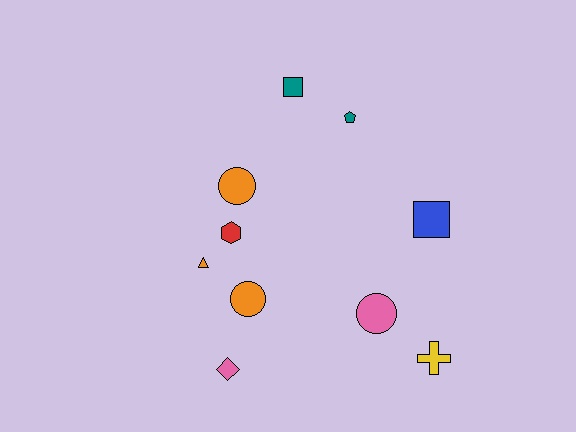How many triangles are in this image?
There is 1 triangle.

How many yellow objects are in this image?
There is 1 yellow object.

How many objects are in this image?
There are 10 objects.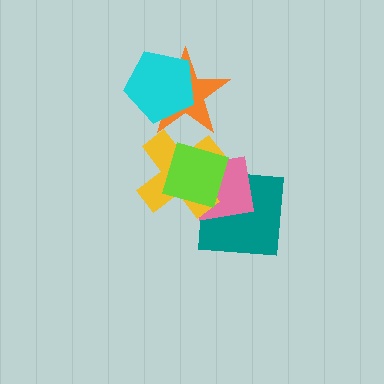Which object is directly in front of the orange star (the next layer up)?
The cyan pentagon is directly in front of the orange star.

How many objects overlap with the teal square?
3 objects overlap with the teal square.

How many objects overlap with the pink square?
3 objects overlap with the pink square.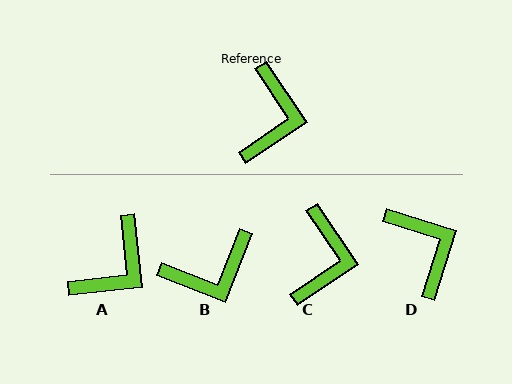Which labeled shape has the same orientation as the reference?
C.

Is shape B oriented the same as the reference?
No, it is off by about 55 degrees.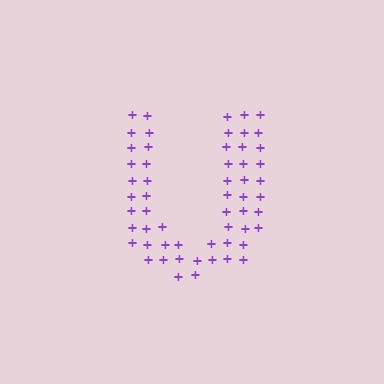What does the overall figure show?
The overall figure shows the letter U.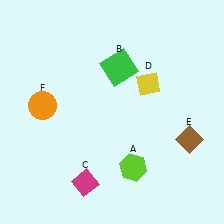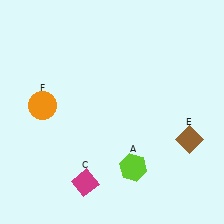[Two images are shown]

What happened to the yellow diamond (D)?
The yellow diamond (D) was removed in Image 2. It was in the top-right area of Image 1.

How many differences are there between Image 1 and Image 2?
There are 2 differences between the two images.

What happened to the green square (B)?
The green square (B) was removed in Image 2. It was in the top-right area of Image 1.